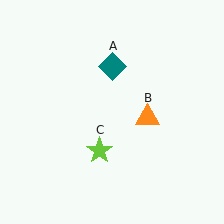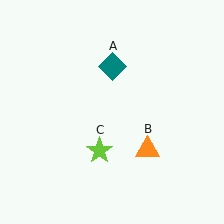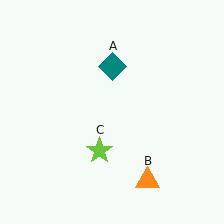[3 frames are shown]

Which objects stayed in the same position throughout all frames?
Teal diamond (object A) and lime star (object C) remained stationary.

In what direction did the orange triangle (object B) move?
The orange triangle (object B) moved down.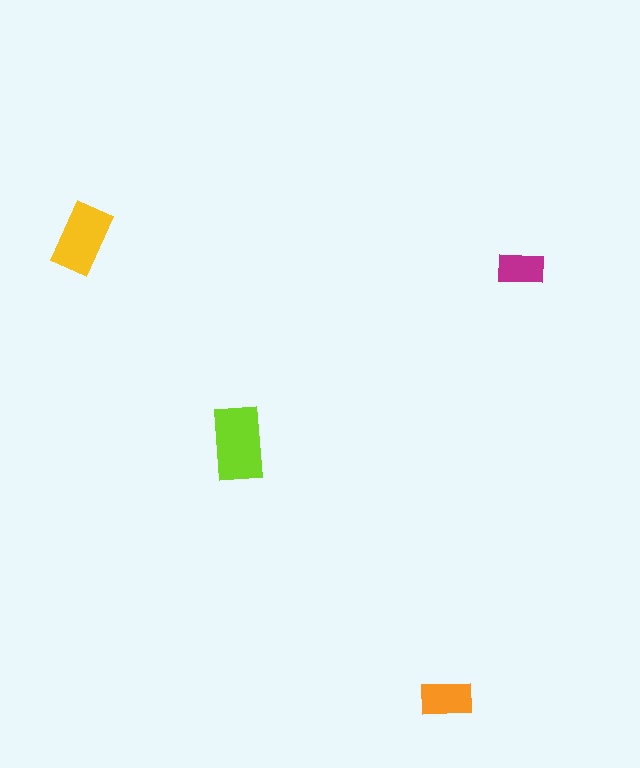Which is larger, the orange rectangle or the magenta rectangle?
The orange one.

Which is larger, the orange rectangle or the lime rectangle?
The lime one.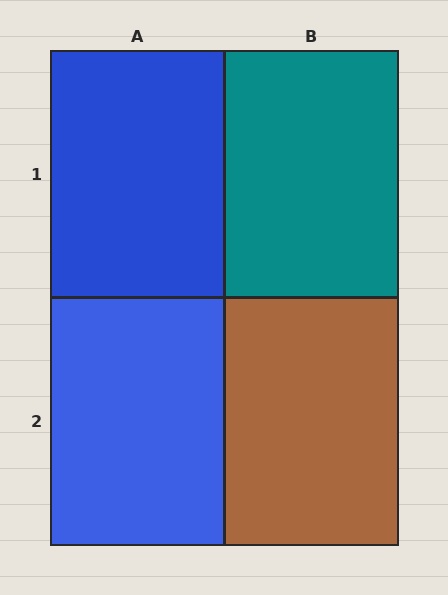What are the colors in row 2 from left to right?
Blue, brown.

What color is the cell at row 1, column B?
Teal.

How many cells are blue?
2 cells are blue.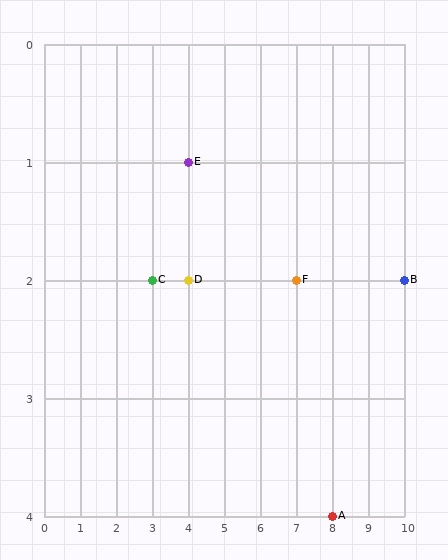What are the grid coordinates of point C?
Point C is at grid coordinates (3, 2).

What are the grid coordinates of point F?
Point F is at grid coordinates (7, 2).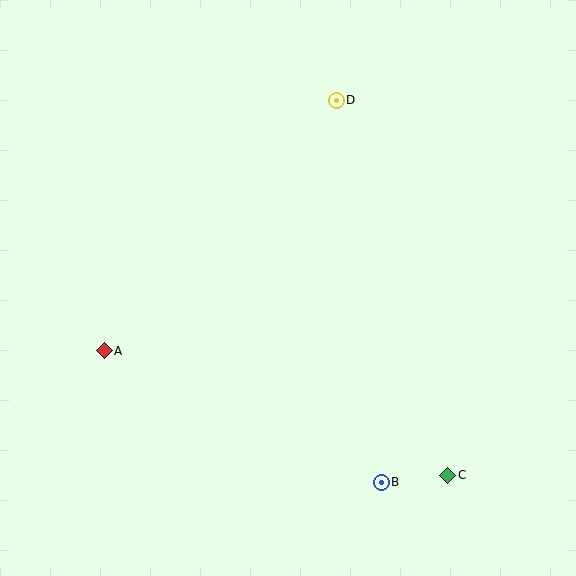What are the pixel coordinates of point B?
Point B is at (381, 482).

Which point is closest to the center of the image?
Point D at (336, 100) is closest to the center.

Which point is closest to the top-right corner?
Point D is closest to the top-right corner.